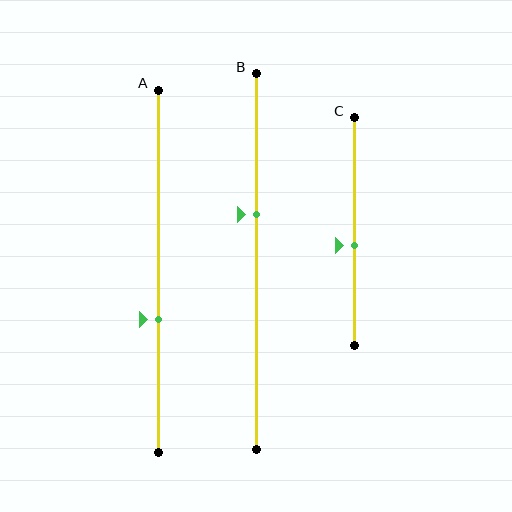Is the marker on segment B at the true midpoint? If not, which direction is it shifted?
No, the marker on segment B is shifted upward by about 13% of the segment length.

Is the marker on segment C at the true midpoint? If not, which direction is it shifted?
No, the marker on segment C is shifted downward by about 6% of the segment length.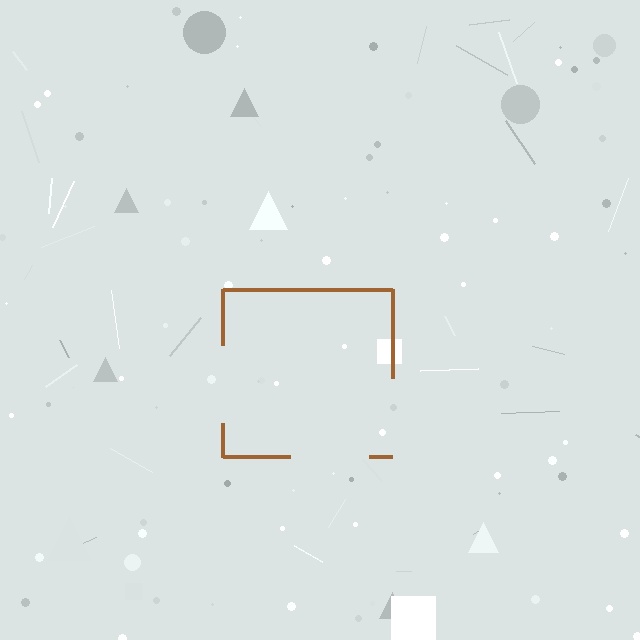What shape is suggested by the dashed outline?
The dashed outline suggests a square.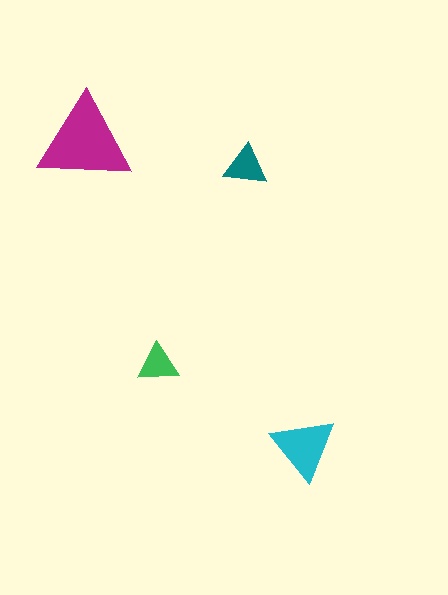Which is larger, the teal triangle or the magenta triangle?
The magenta one.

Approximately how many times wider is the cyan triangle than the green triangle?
About 1.5 times wider.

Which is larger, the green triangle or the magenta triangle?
The magenta one.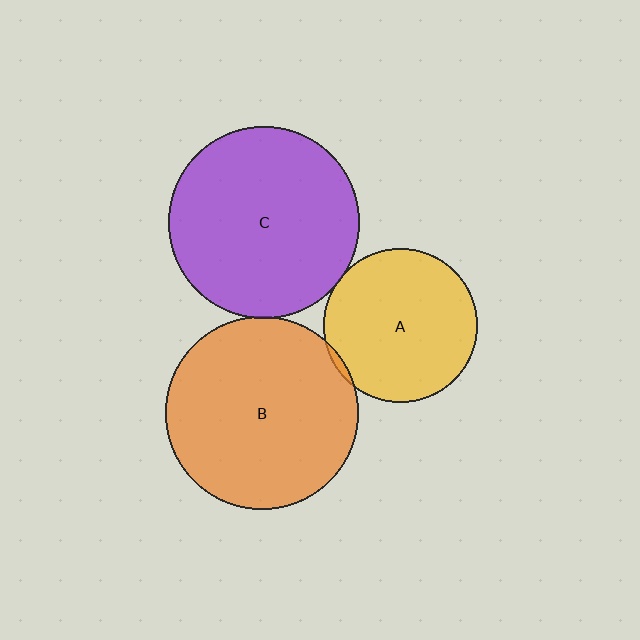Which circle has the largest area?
Circle B (orange).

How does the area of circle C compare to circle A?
Approximately 1.5 times.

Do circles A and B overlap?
Yes.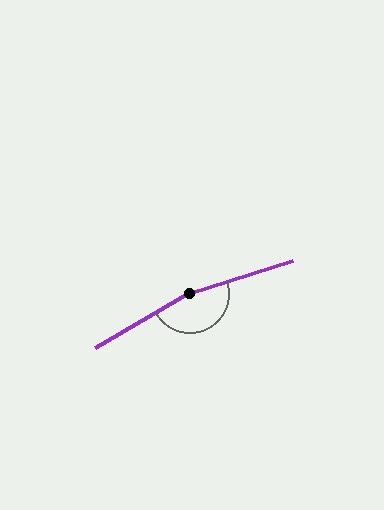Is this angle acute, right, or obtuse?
It is obtuse.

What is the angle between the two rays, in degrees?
Approximately 167 degrees.